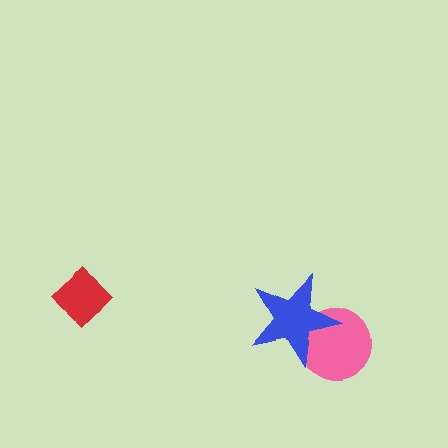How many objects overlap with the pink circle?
1 object overlaps with the pink circle.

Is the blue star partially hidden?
No, no other shape covers it.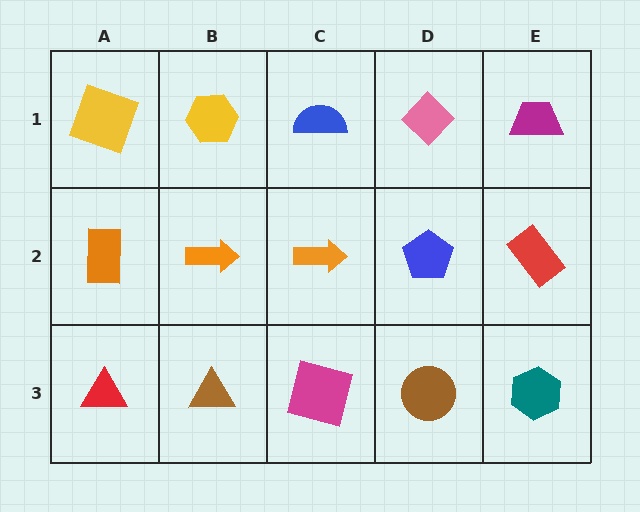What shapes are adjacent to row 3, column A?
An orange rectangle (row 2, column A), a brown triangle (row 3, column B).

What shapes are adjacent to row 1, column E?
A red rectangle (row 2, column E), a pink diamond (row 1, column D).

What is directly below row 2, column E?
A teal hexagon.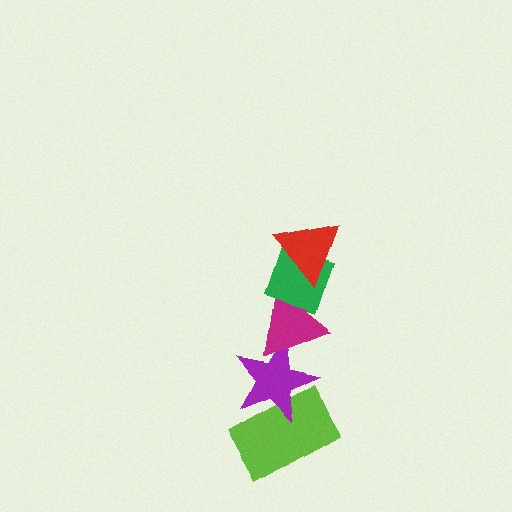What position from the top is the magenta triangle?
The magenta triangle is 3rd from the top.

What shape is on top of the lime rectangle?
The purple star is on top of the lime rectangle.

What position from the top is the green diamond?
The green diamond is 2nd from the top.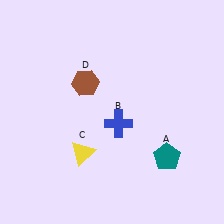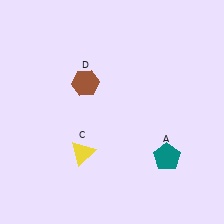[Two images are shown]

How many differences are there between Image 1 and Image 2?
There is 1 difference between the two images.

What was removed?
The blue cross (B) was removed in Image 2.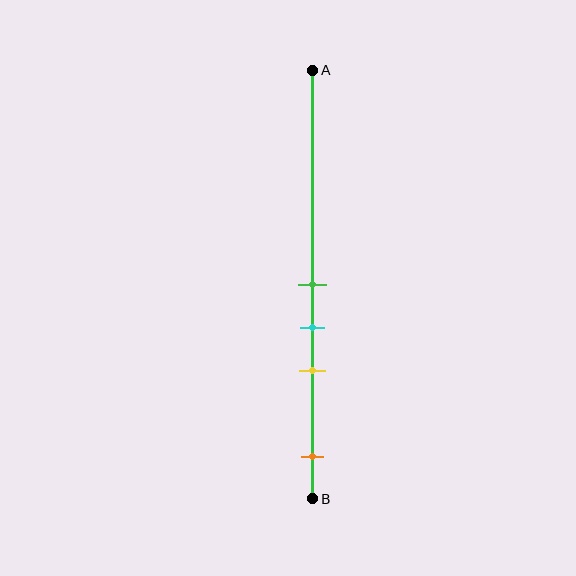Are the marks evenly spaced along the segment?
No, the marks are not evenly spaced.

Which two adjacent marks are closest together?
The green and cyan marks are the closest adjacent pair.